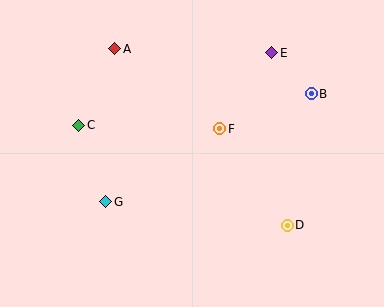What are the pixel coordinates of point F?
Point F is at (220, 129).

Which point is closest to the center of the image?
Point F at (220, 129) is closest to the center.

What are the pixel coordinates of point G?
Point G is at (106, 202).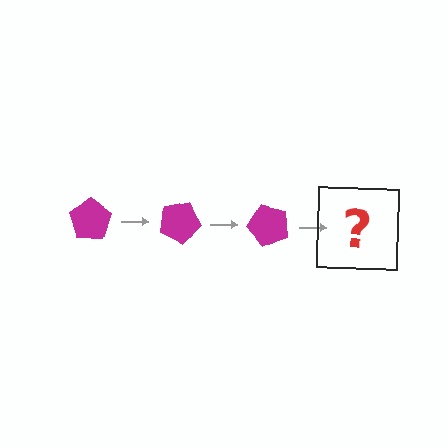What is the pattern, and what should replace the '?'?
The pattern is that the pentagon rotates 25 degrees each step. The '?' should be a magenta pentagon rotated 75 degrees.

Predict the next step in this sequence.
The next step is a magenta pentagon rotated 75 degrees.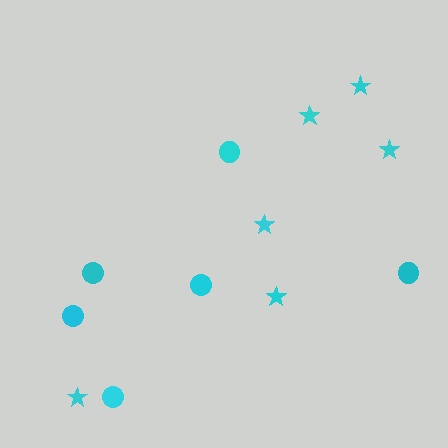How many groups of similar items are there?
There are 2 groups: one group of stars (6) and one group of circles (6).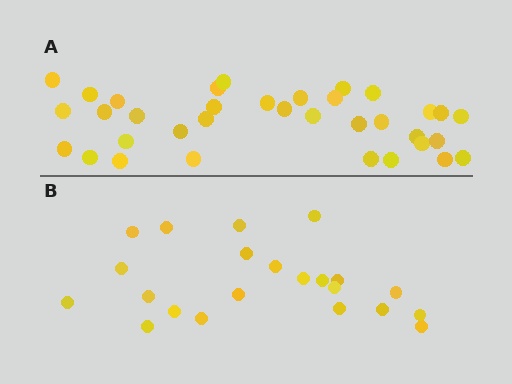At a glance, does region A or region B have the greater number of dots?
Region A (the top region) has more dots.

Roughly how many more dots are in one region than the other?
Region A has approximately 15 more dots than region B.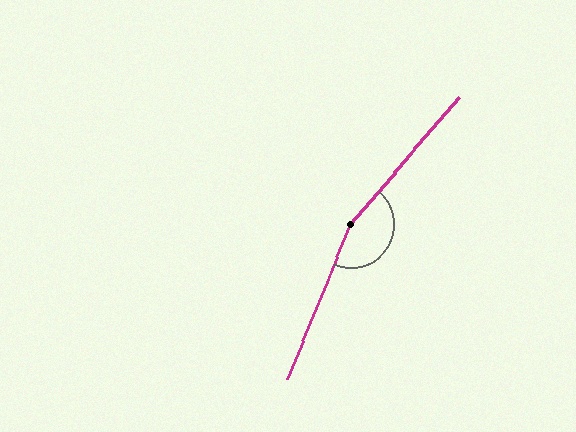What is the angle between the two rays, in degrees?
Approximately 162 degrees.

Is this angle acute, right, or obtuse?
It is obtuse.